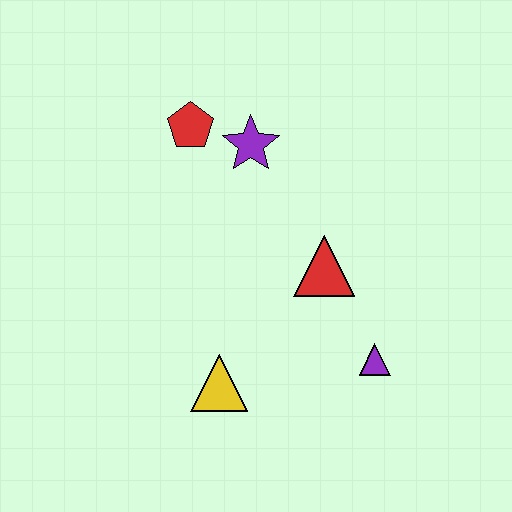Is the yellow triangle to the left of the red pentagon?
No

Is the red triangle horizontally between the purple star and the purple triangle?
Yes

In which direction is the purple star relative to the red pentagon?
The purple star is to the right of the red pentagon.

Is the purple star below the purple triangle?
No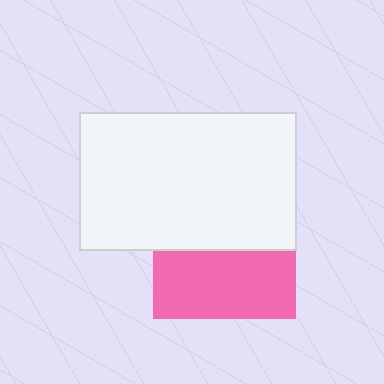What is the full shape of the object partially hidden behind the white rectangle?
The partially hidden object is a pink square.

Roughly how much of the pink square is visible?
About half of it is visible (roughly 47%).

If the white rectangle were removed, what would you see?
You would see the complete pink square.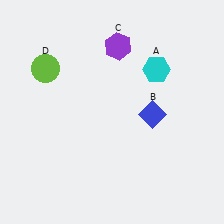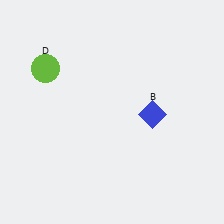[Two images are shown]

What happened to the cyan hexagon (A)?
The cyan hexagon (A) was removed in Image 2. It was in the top-right area of Image 1.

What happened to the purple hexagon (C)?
The purple hexagon (C) was removed in Image 2. It was in the top-right area of Image 1.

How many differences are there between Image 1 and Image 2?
There are 2 differences between the two images.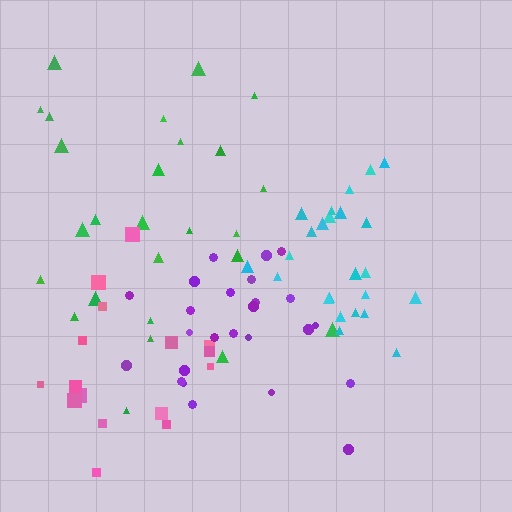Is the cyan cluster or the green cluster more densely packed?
Cyan.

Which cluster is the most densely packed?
Cyan.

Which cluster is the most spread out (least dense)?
Pink.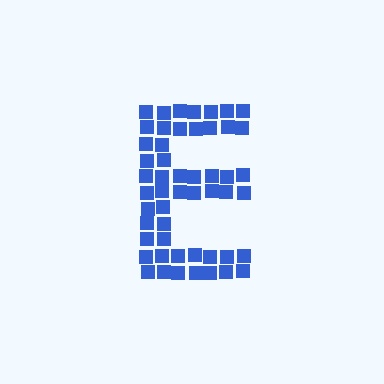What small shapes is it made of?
It is made of small squares.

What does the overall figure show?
The overall figure shows the letter E.